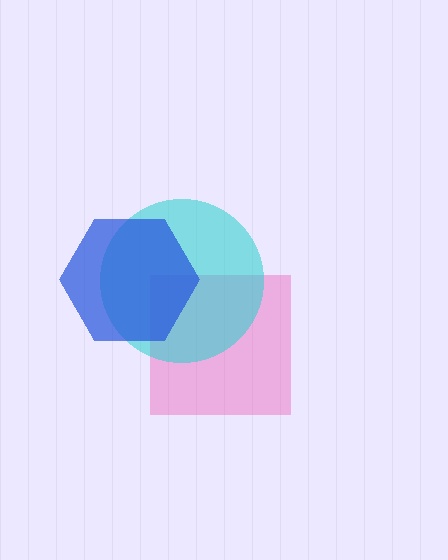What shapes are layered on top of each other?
The layered shapes are: a pink square, a cyan circle, a blue hexagon.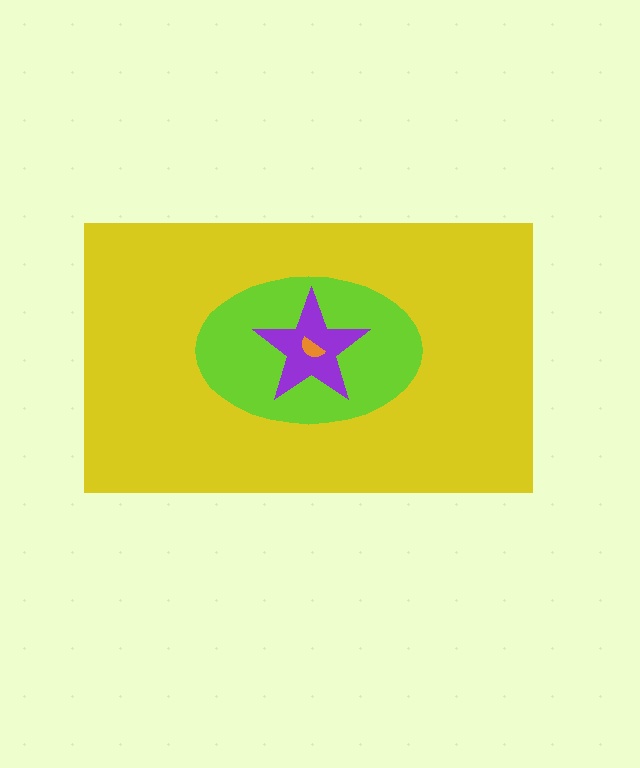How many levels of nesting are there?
4.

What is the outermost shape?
The yellow rectangle.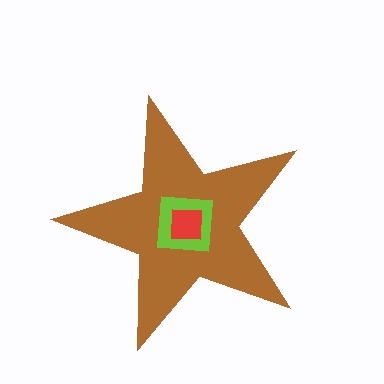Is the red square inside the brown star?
Yes.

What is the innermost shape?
The red square.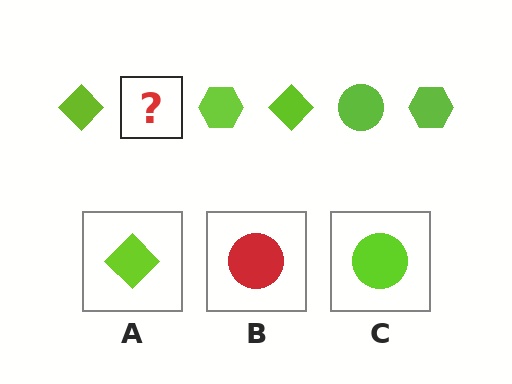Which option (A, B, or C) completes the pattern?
C.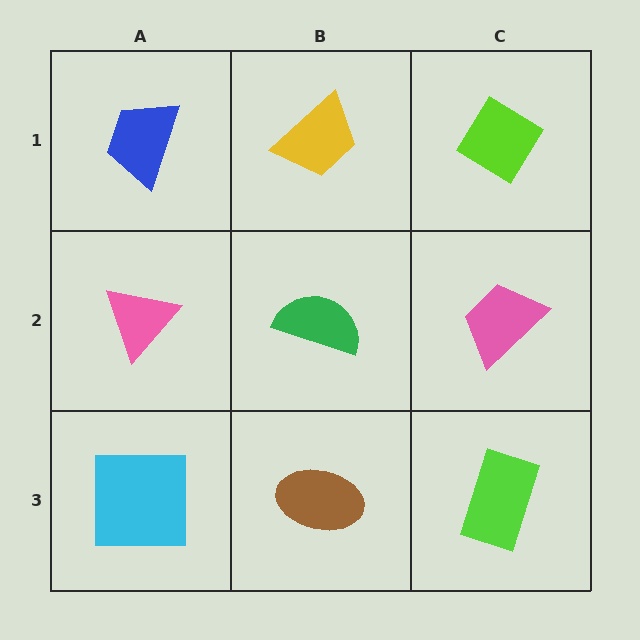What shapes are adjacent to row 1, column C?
A pink trapezoid (row 2, column C), a yellow trapezoid (row 1, column B).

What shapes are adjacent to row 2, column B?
A yellow trapezoid (row 1, column B), a brown ellipse (row 3, column B), a pink triangle (row 2, column A), a pink trapezoid (row 2, column C).